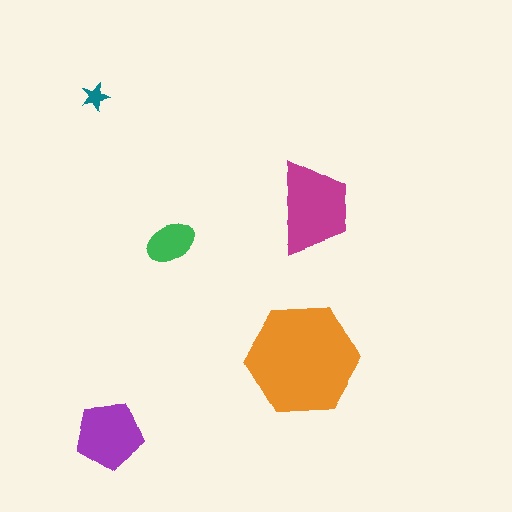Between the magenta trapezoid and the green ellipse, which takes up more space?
The magenta trapezoid.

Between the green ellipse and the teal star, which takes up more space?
The green ellipse.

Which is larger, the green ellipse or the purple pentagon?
The purple pentagon.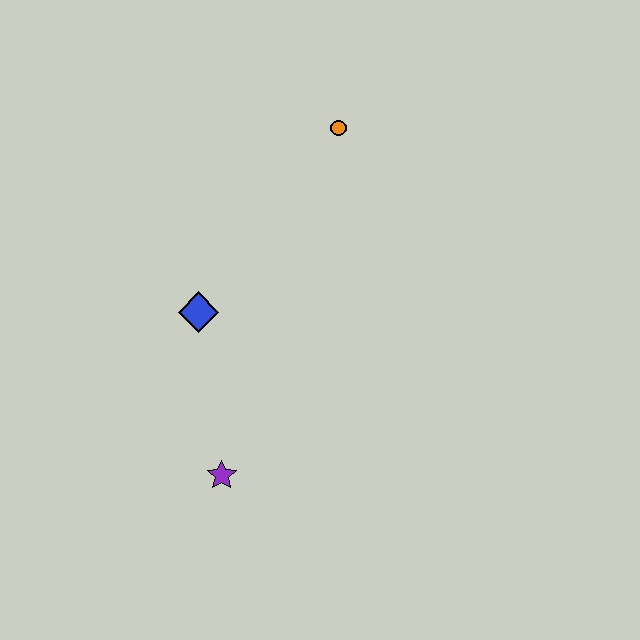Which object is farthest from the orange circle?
The purple star is farthest from the orange circle.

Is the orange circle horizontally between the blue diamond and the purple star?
No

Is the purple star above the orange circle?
No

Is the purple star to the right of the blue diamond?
Yes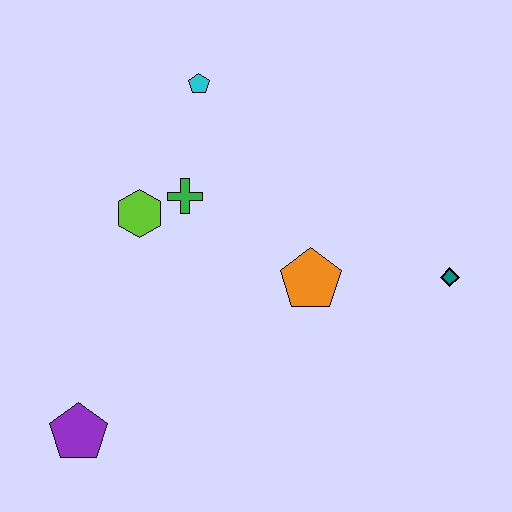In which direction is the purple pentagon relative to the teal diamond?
The purple pentagon is to the left of the teal diamond.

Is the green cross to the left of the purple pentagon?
No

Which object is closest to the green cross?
The lime hexagon is closest to the green cross.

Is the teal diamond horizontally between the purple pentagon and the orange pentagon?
No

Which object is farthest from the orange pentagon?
The purple pentagon is farthest from the orange pentagon.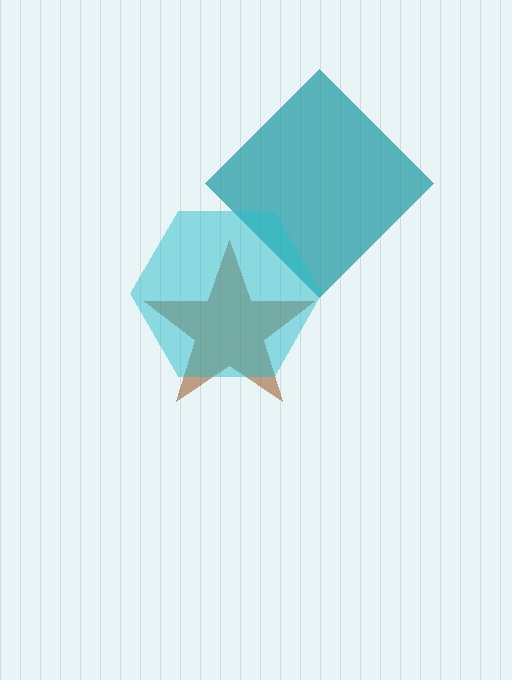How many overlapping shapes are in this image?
There are 3 overlapping shapes in the image.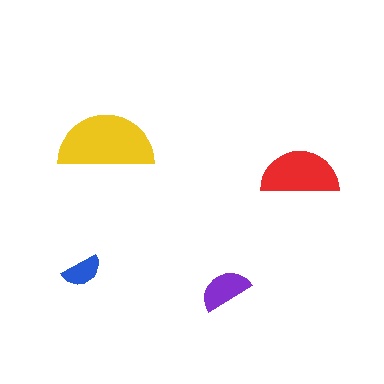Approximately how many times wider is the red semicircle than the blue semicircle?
About 2 times wider.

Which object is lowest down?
The purple semicircle is bottommost.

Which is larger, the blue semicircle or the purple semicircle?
The purple one.